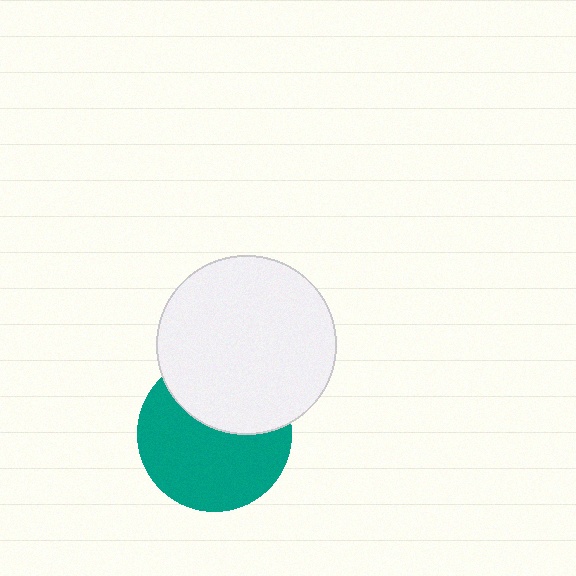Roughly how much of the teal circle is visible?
About half of it is visible (roughly 63%).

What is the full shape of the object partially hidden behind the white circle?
The partially hidden object is a teal circle.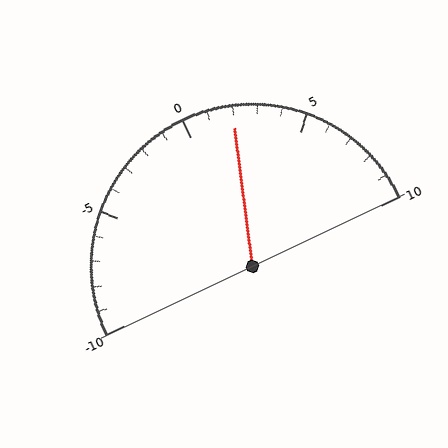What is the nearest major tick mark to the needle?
The nearest major tick mark is 0.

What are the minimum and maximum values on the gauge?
The gauge ranges from -10 to 10.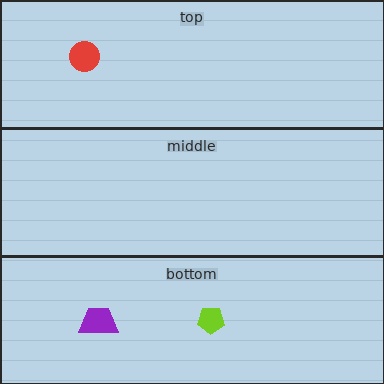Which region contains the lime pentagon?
The bottom region.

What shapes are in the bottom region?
The purple trapezoid, the lime pentagon.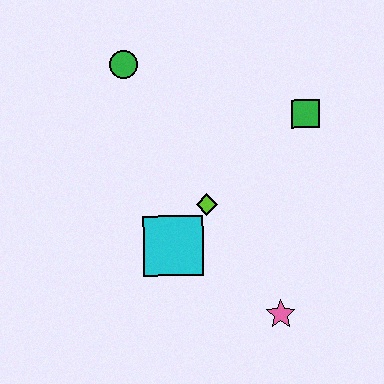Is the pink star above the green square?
No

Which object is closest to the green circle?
The lime diamond is closest to the green circle.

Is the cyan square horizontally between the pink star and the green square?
No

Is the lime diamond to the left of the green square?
Yes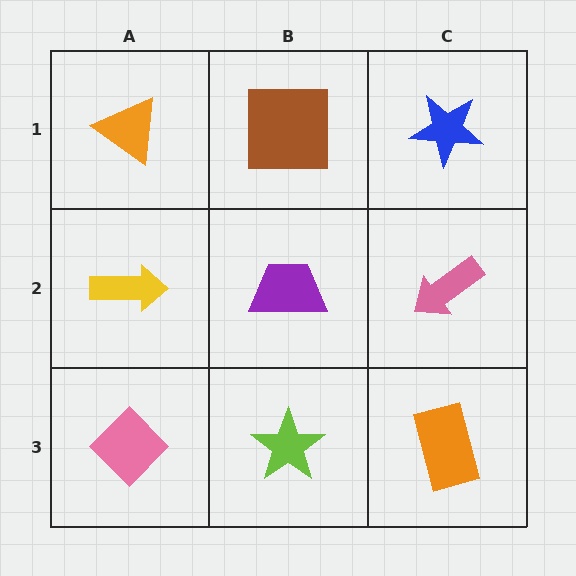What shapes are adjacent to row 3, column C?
A pink arrow (row 2, column C), a lime star (row 3, column B).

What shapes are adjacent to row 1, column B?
A purple trapezoid (row 2, column B), an orange triangle (row 1, column A), a blue star (row 1, column C).